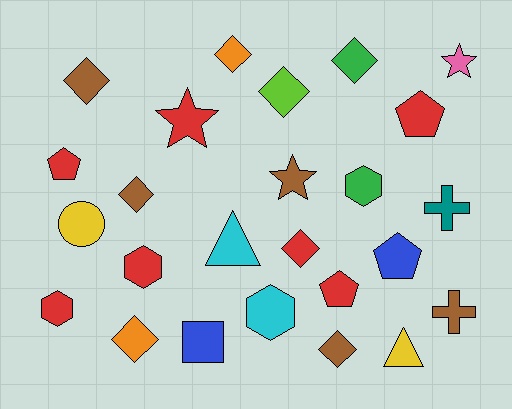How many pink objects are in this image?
There is 1 pink object.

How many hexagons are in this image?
There are 4 hexagons.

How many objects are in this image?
There are 25 objects.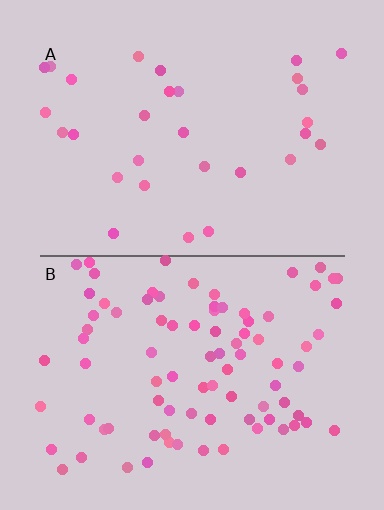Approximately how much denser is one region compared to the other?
Approximately 2.9× — region B over region A.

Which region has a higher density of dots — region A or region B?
B (the bottom).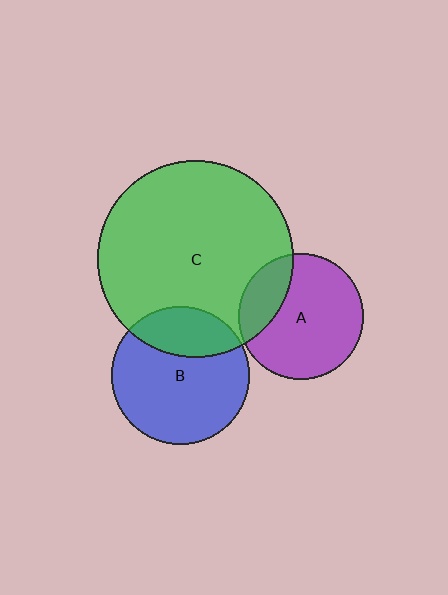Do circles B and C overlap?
Yes.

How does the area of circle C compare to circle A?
Approximately 2.5 times.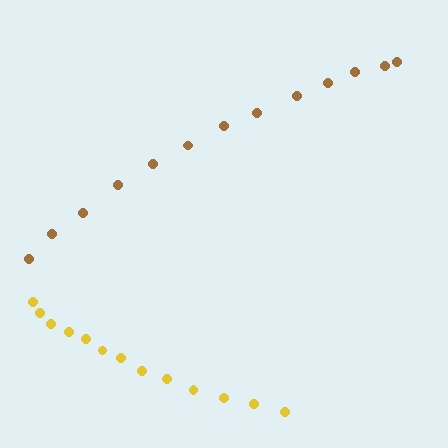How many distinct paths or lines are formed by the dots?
There are 2 distinct paths.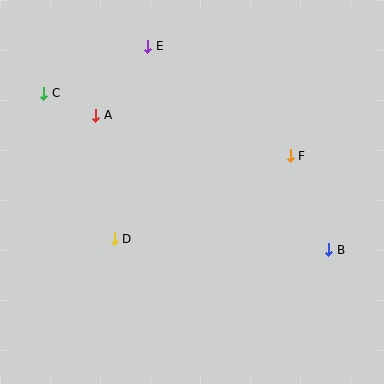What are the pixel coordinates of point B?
Point B is at (329, 250).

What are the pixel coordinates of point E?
Point E is at (148, 46).